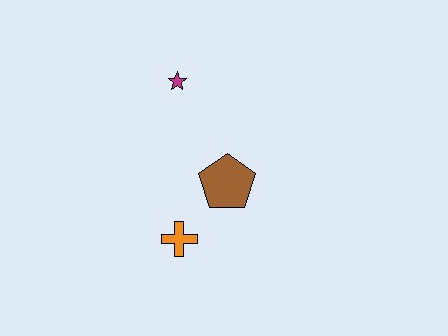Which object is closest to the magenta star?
The brown pentagon is closest to the magenta star.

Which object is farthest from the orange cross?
The magenta star is farthest from the orange cross.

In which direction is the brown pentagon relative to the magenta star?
The brown pentagon is below the magenta star.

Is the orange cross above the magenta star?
No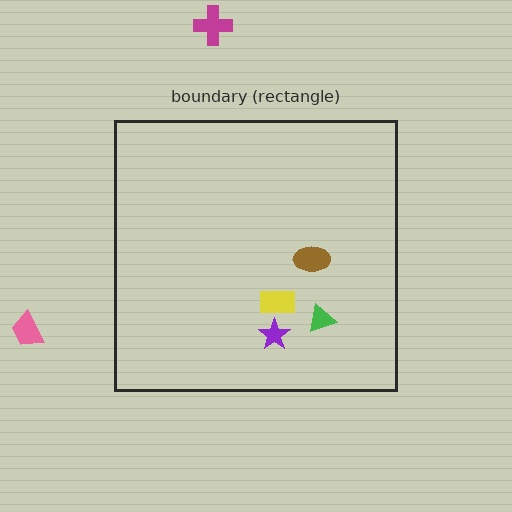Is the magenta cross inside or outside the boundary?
Outside.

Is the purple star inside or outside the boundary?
Inside.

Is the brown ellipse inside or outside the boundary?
Inside.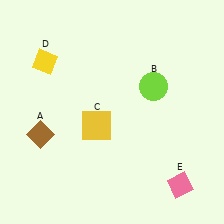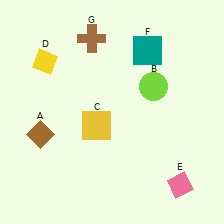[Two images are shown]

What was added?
A teal square (F), a brown cross (G) were added in Image 2.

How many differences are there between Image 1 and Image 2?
There are 2 differences between the two images.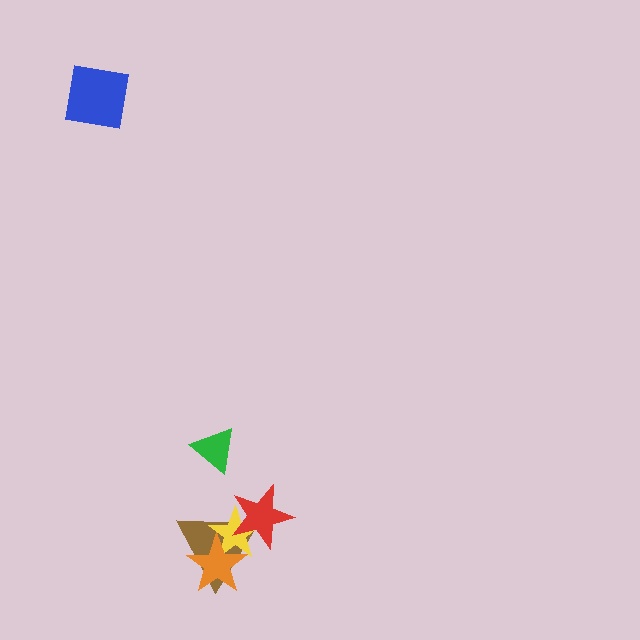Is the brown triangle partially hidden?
Yes, it is partially covered by another shape.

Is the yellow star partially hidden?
Yes, it is partially covered by another shape.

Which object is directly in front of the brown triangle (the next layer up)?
The yellow star is directly in front of the brown triangle.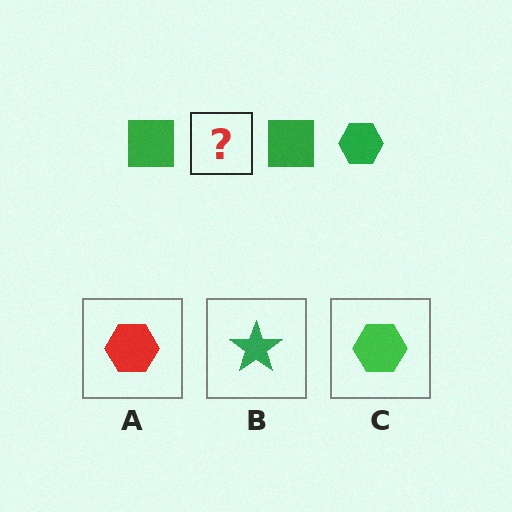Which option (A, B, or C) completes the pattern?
C.